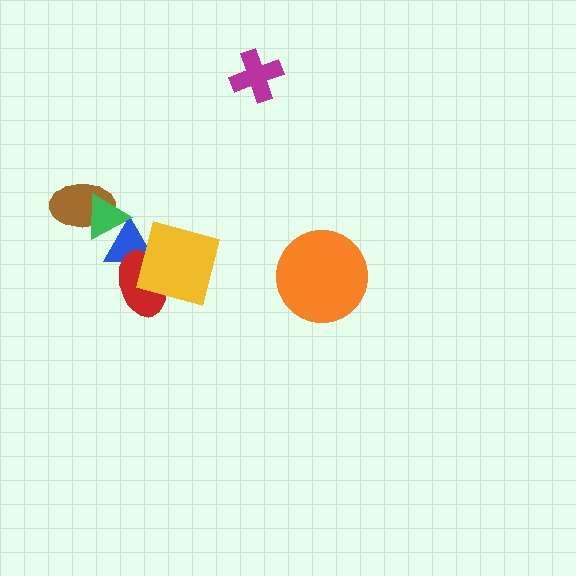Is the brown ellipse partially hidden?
Yes, it is partially covered by another shape.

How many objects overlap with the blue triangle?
3 objects overlap with the blue triangle.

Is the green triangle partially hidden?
No, no other shape covers it.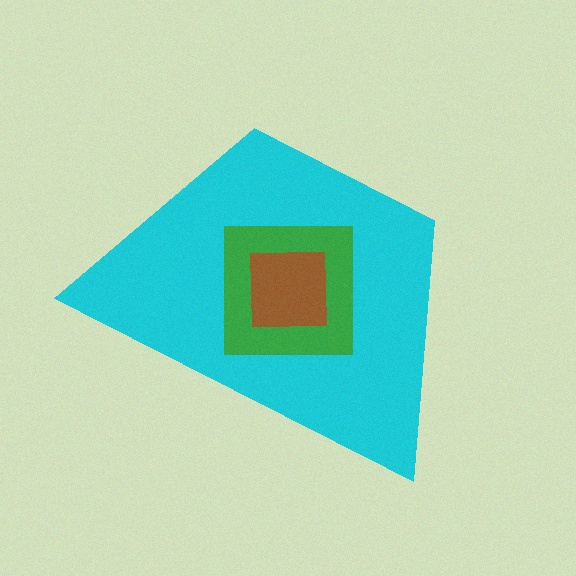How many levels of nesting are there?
3.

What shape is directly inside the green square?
The brown square.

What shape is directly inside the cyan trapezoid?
The green square.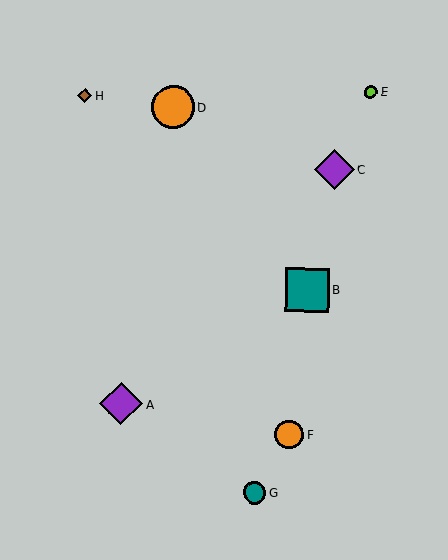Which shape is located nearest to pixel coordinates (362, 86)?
The lime circle (labeled E) at (371, 91) is nearest to that location.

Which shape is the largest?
The teal square (labeled B) is the largest.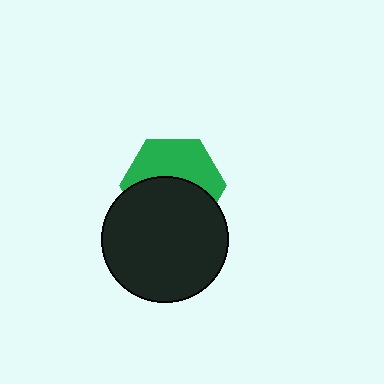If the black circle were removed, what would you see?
You would see the complete green hexagon.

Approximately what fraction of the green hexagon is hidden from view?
Roughly 52% of the green hexagon is hidden behind the black circle.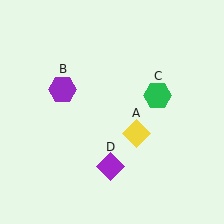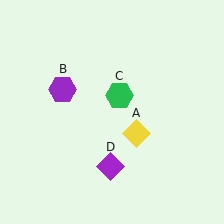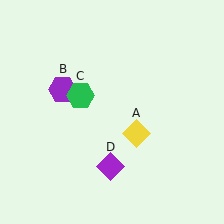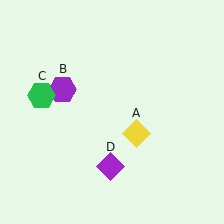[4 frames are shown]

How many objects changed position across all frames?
1 object changed position: green hexagon (object C).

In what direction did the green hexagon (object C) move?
The green hexagon (object C) moved left.